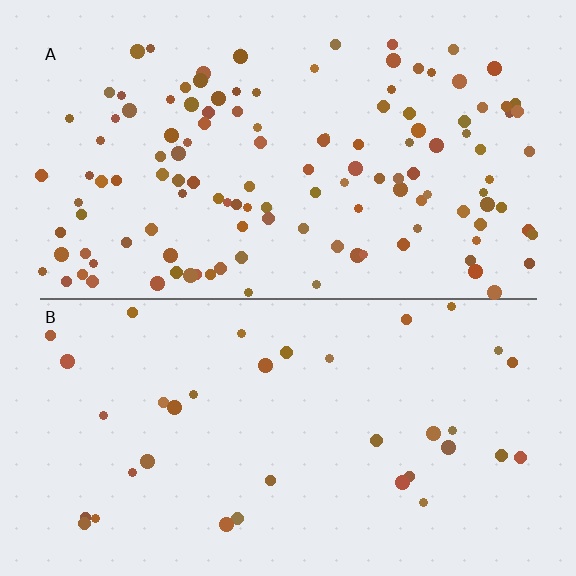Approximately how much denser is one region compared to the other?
Approximately 3.5× — region A over region B.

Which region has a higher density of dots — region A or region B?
A (the top).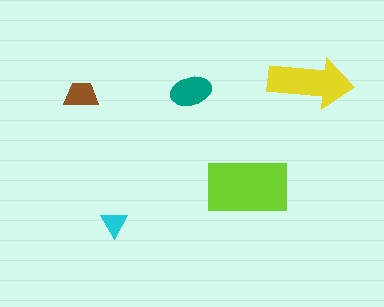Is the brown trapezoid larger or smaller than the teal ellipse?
Smaller.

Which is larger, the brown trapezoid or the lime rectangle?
The lime rectangle.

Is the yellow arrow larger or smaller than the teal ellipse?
Larger.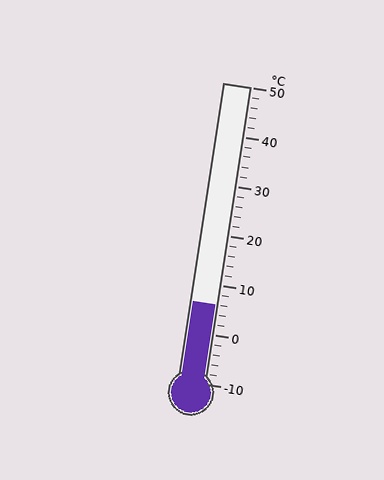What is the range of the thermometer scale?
The thermometer scale ranges from -10°C to 50°C.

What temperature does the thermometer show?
The thermometer shows approximately 6°C.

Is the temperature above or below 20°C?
The temperature is below 20°C.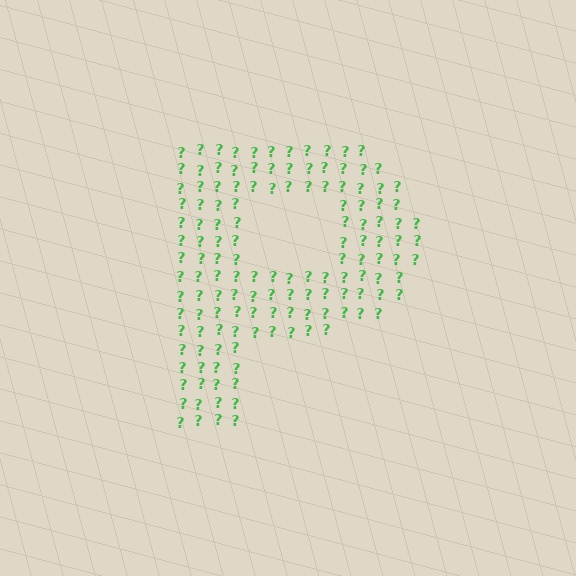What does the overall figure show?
The overall figure shows the letter P.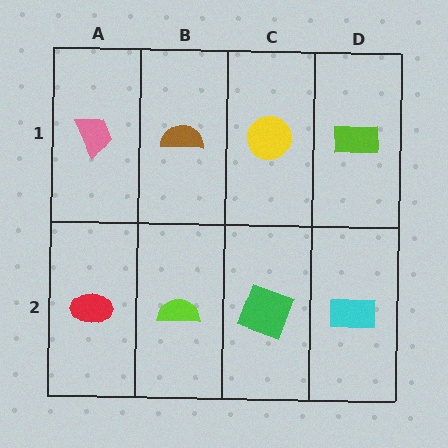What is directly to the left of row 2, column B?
A red ellipse.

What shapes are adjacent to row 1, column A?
A red ellipse (row 2, column A), a brown semicircle (row 1, column B).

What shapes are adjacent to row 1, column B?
A lime semicircle (row 2, column B), a pink trapezoid (row 1, column A), a yellow circle (row 1, column C).